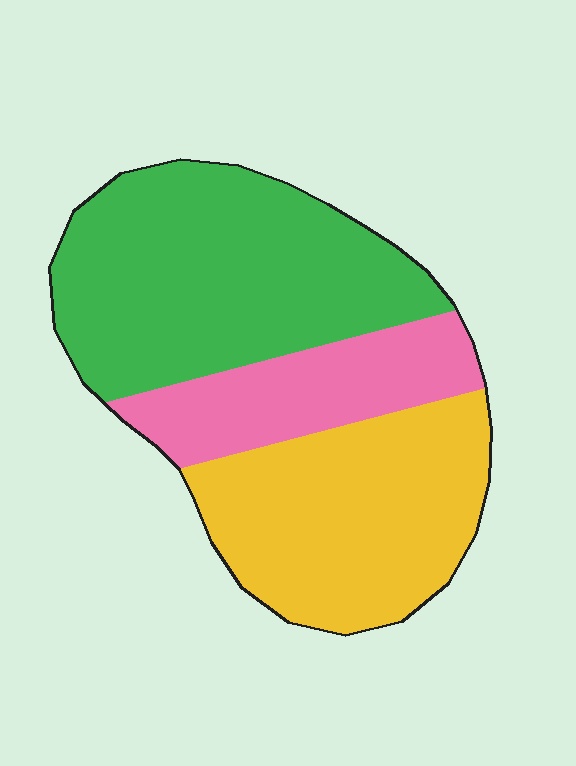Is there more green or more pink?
Green.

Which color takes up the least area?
Pink, at roughly 20%.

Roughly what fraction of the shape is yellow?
Yellow covers 36% of the shape.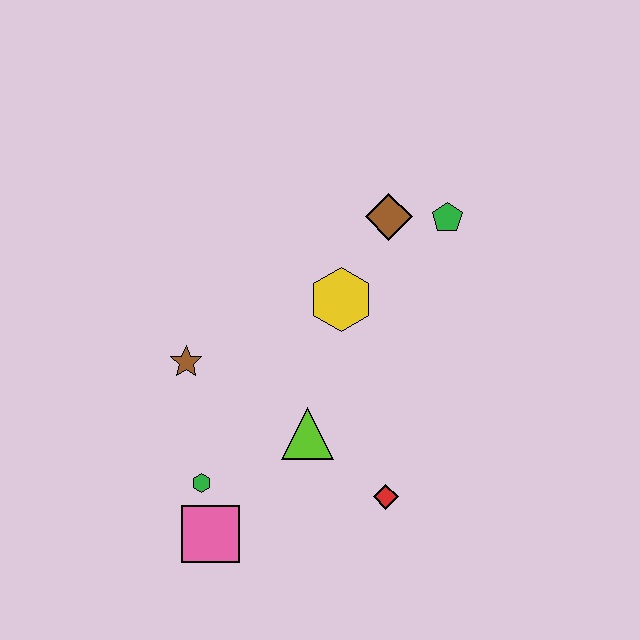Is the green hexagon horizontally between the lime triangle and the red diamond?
No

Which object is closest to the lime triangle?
The red diamond is closest to the lime triangle.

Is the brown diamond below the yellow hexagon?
No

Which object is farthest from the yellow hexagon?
The pink square is farthest from the yellow hexagon.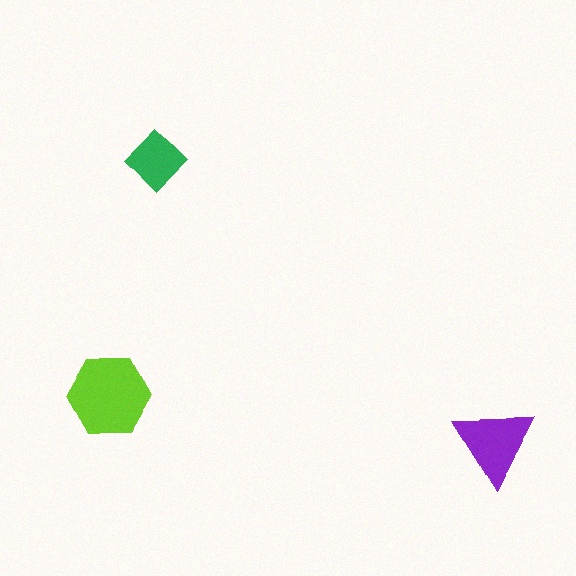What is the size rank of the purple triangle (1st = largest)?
2nd.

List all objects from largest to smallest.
The lime hexagon, the purple triangle, the green diamond.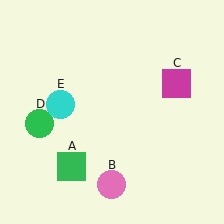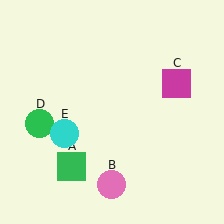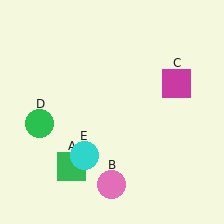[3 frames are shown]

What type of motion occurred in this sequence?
The cyan circle (object E) rotated counterclockwise around the center of the scene.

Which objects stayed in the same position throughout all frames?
Green square (object A) and pink circle (object B) and magenta square (object C) and green circle (object D) remained stationary.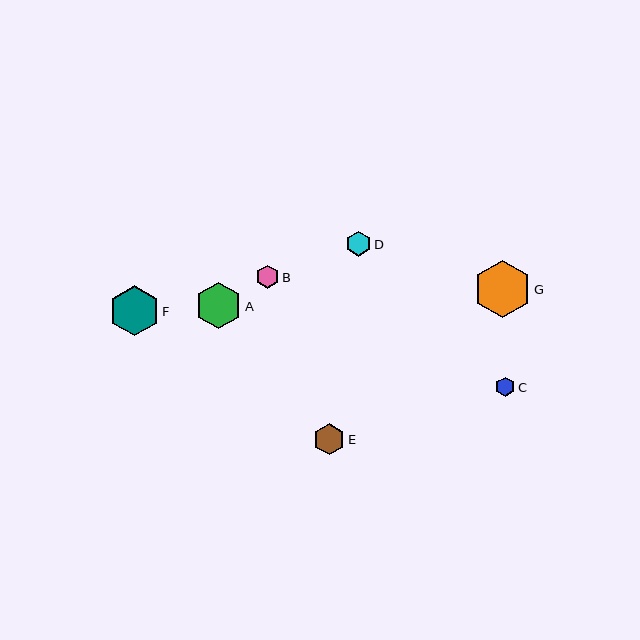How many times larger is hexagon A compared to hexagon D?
Hexagon A is approximately 1.9 times the size of hexagon D.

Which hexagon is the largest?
Hexagon G is the largest with a size of approximately 57 pixels.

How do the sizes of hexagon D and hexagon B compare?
Hexagon D and hexagon B are approximately the same size.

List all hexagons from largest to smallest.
From largest to smallest: G, F, A, E, D, B, C.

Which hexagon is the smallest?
Hexagon C is the smallest with a size of approximately 19 pixels.